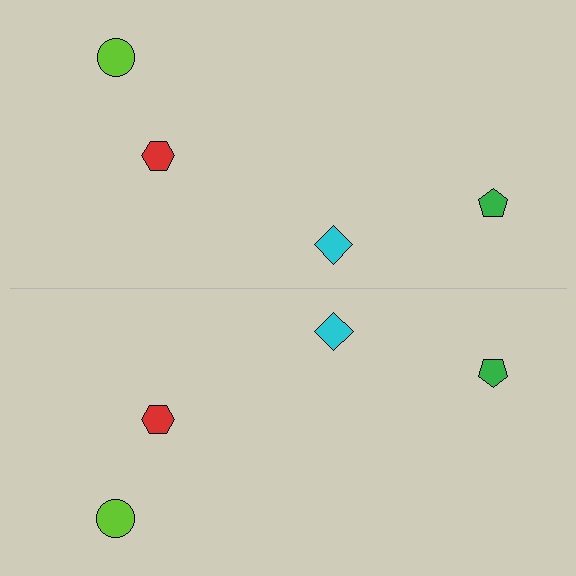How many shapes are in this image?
There are 8 shapes in this image.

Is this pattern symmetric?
Yes, this pattern has bilateral (reflection) symmetry.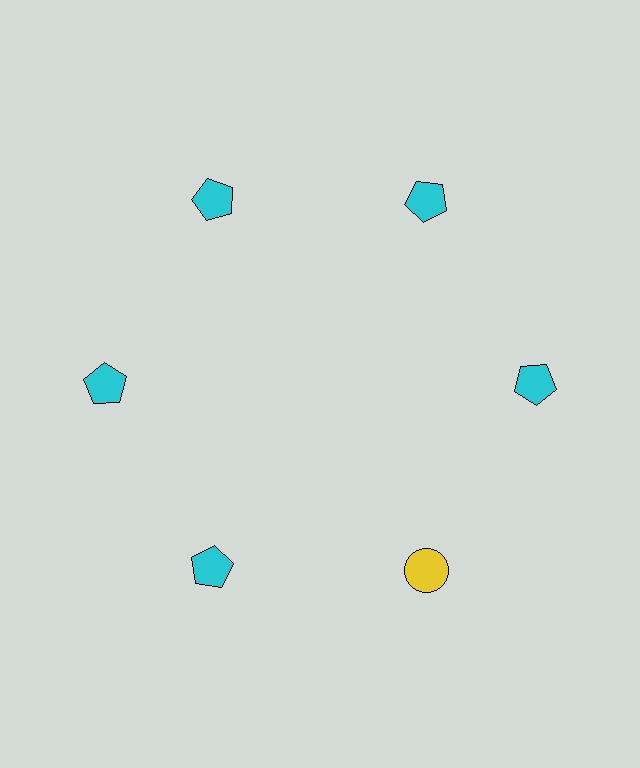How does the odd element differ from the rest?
It differs in both color (yellow instead of cyan) and shape (circle instead of pentagon).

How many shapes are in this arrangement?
There are 6 shapes arranged in a ring pattern.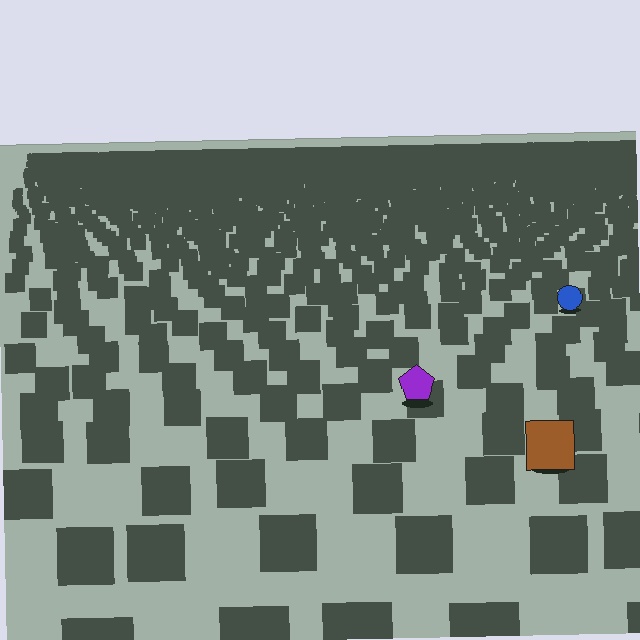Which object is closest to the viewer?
The brown square is closest. The texture marks near it are larger and more spread out.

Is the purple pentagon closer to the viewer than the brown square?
No. The brown square is closer — you can tell from the texture gradient: the ground texture is coarser near it.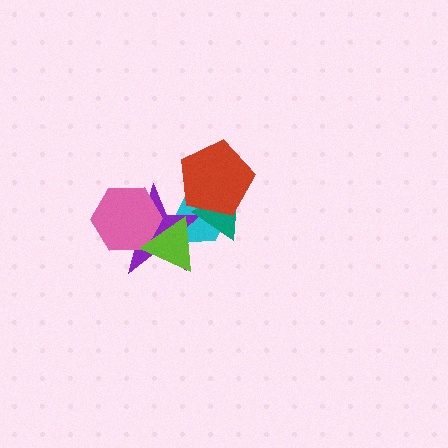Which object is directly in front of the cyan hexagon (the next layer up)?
The purple star is directly in front of the cyan hexagon.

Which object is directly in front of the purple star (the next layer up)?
The teal triangle is directly in front of the purple star.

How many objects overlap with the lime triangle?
3 objects overlap with the lime triangle.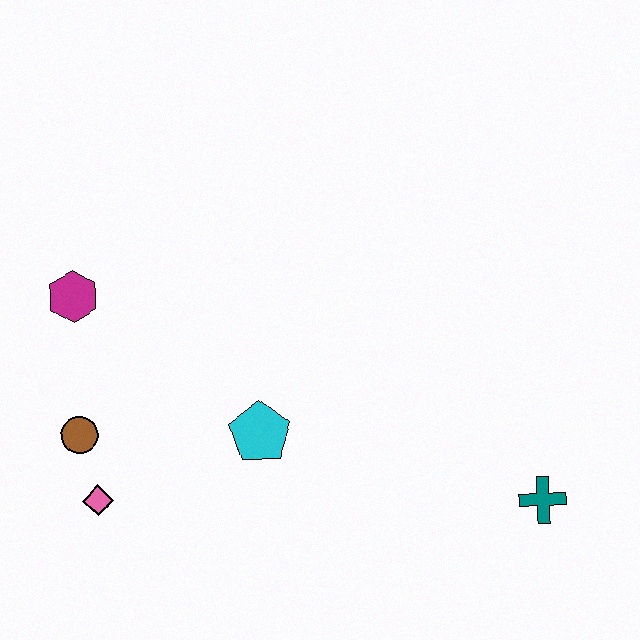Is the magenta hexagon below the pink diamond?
No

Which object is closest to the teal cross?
The cyan pentagon is closest to the teal cross.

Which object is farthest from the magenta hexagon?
The teal cross is farthest from the magenta hexagon.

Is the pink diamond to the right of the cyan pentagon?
No